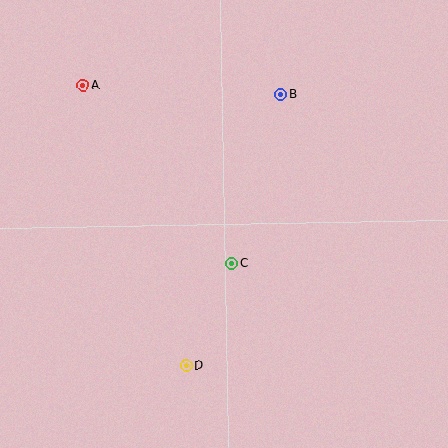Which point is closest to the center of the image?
Point C at (232, 263) is closest to the center.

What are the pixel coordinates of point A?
Point A is at (83, 85).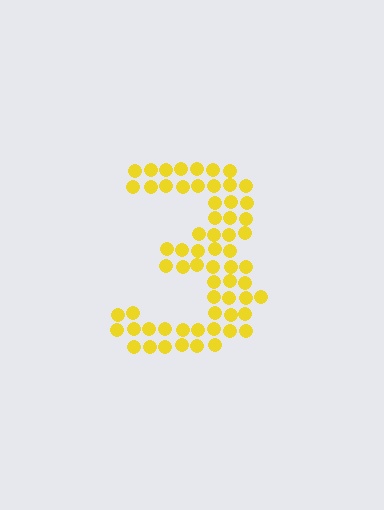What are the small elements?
The small elements are circles.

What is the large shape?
The large shape is the digit 3.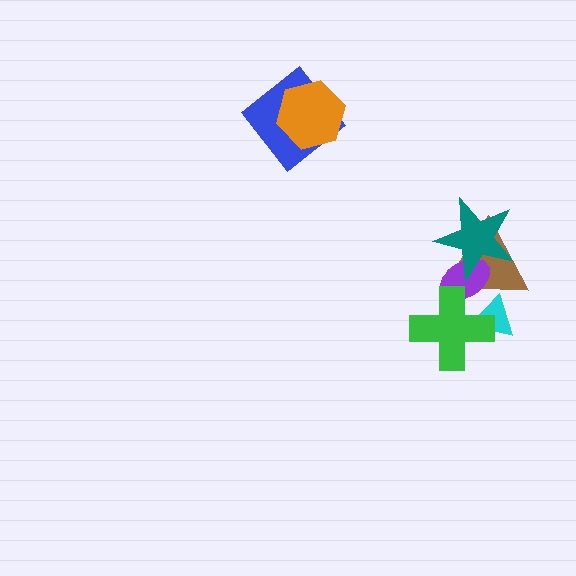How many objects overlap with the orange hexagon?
1 object overlaps with the orange hexagon.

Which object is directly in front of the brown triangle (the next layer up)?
The purple ellipse is directly in front of the brown triangle.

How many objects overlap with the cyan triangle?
2 objects overlap with the cyan triangle.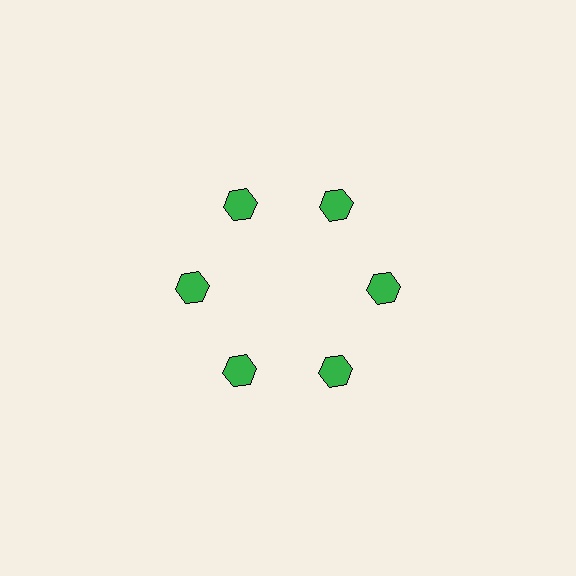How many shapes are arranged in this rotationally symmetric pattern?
There are 6 shapes, arranged in 6 groups of 1.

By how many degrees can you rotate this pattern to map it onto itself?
The pattern maps onto itself every 60 degrees of rotation.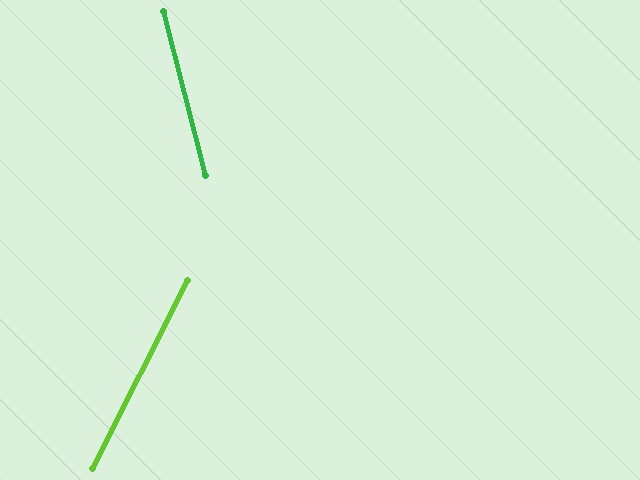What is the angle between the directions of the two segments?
Approximately 41 degrees.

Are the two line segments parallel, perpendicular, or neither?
Neither parallel nor perpendicular — they differ by about 41°.